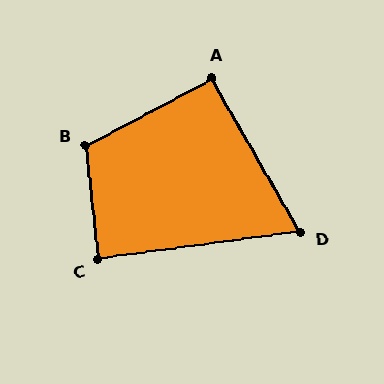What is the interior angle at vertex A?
Approximately 92 degrees (approximately right).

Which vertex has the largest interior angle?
B, at approximately 112 degrees.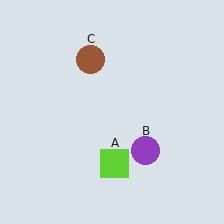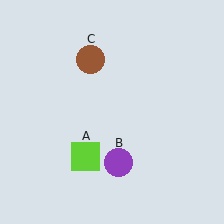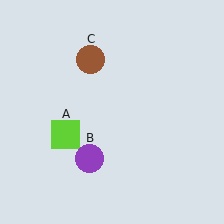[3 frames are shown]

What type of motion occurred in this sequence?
The lime square (object A), purple circle (object B) rotated clockwise around the center of the scene.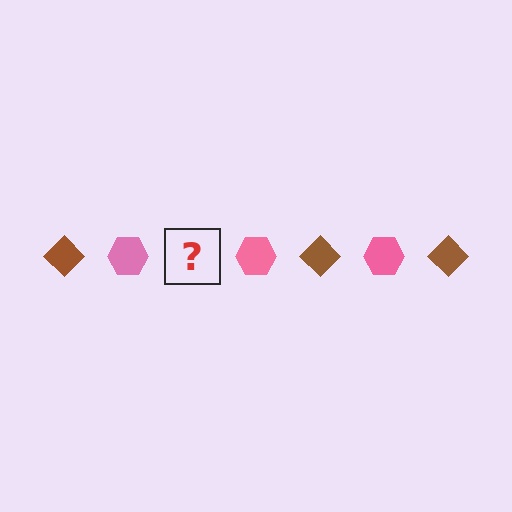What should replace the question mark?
The question mark should be replaced with a brown diamond.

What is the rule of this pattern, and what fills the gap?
The rule is that the pattern alternates between brown diamond and pink hexagon. The gap should be filled with a brown diamond.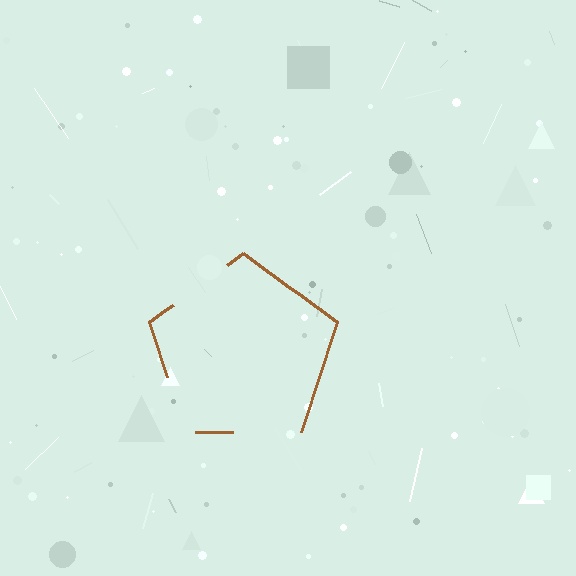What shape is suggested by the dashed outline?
The dashed outline suggests a pentagon.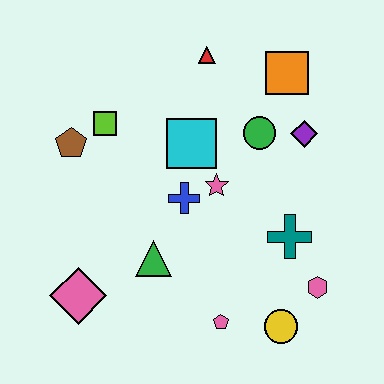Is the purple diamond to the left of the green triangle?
No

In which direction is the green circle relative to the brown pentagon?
The green circle is to the right of the brown pentagon.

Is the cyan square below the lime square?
Yes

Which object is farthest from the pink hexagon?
The brown pentagon is farthest from the pink hexagon.